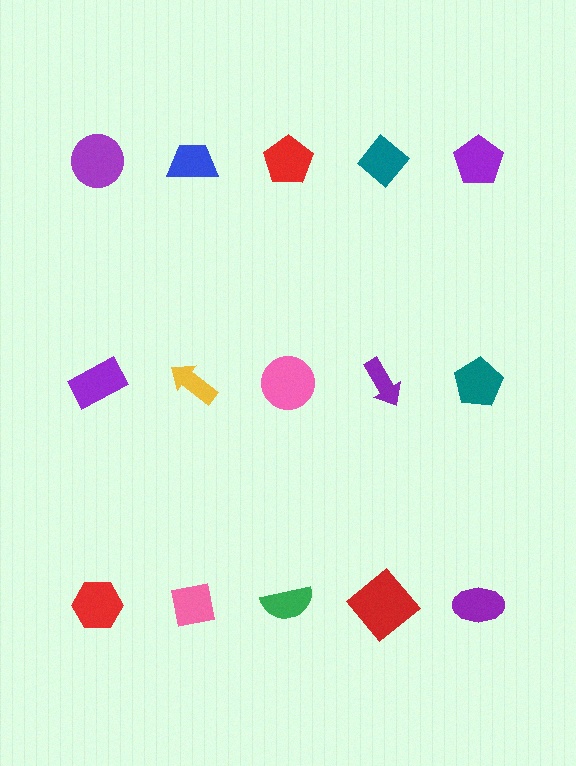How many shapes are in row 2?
5 shapes.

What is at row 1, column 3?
A red pentagon.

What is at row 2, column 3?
A pink circle.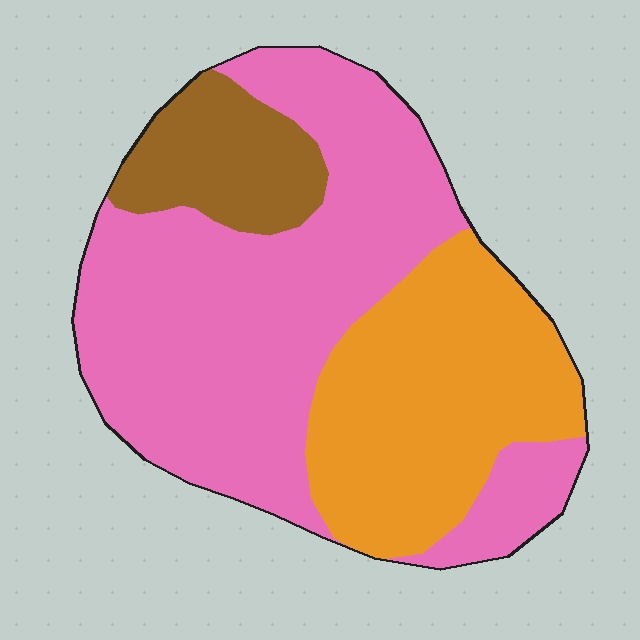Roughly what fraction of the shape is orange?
Orange covers 31% of the shape.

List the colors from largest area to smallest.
From largest to smallest: pink, orange, brown.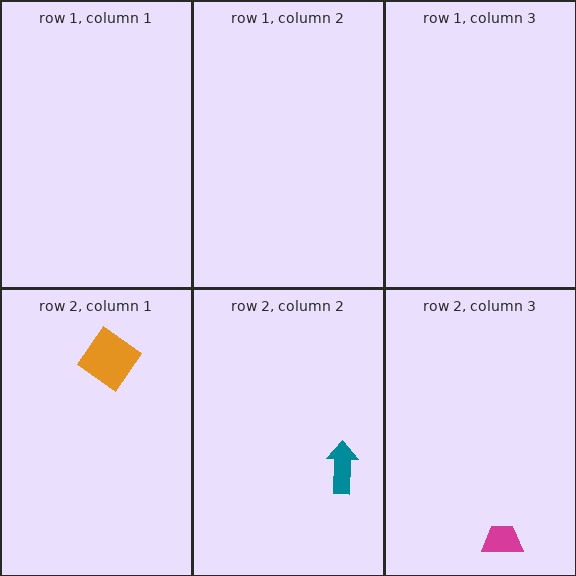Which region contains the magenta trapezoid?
The row 2, column 3 region.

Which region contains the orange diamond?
The row 2, column 1 region.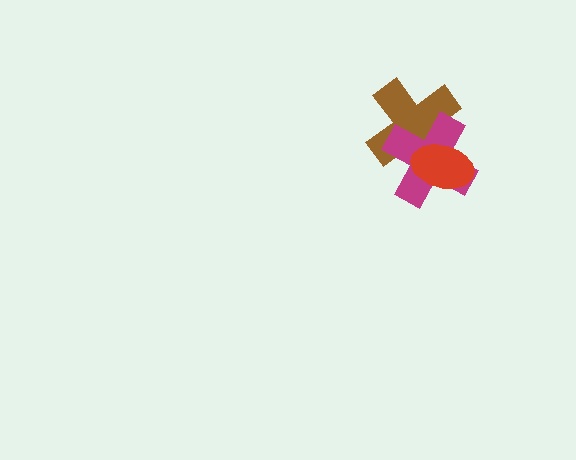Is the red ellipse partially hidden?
No, no other shape covers it.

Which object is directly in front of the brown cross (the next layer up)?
The magenta cross is directly in front of the brown cross.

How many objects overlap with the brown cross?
2 objects overlap with the brown cross.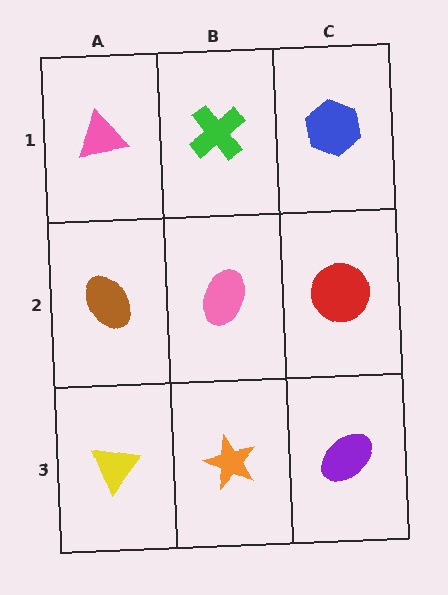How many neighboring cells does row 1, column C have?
2.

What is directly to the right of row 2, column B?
A red circle.